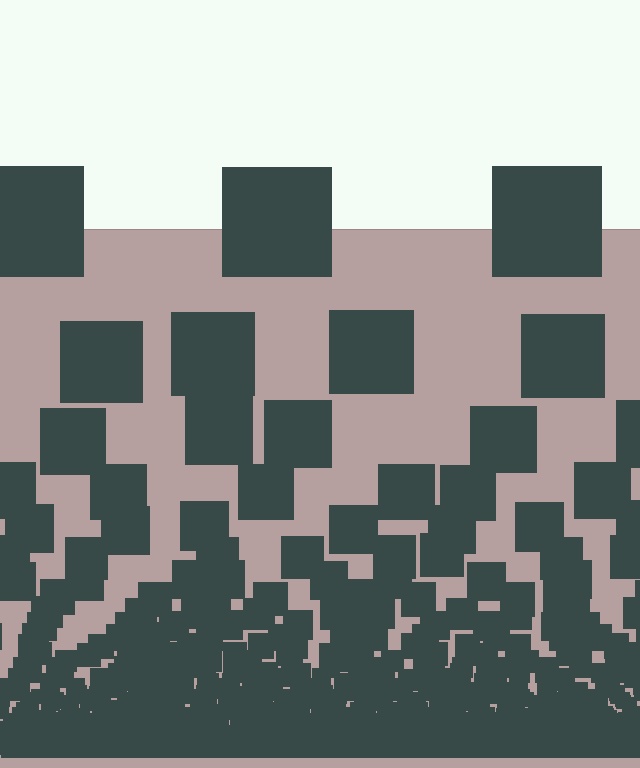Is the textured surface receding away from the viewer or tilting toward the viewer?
The surface appears to tilt toward the viewer. Texture elements get larger and sparser toward the top.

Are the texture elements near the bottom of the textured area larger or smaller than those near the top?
Smaller. The gradient is inverted — elements near the bottom are smaller and denser.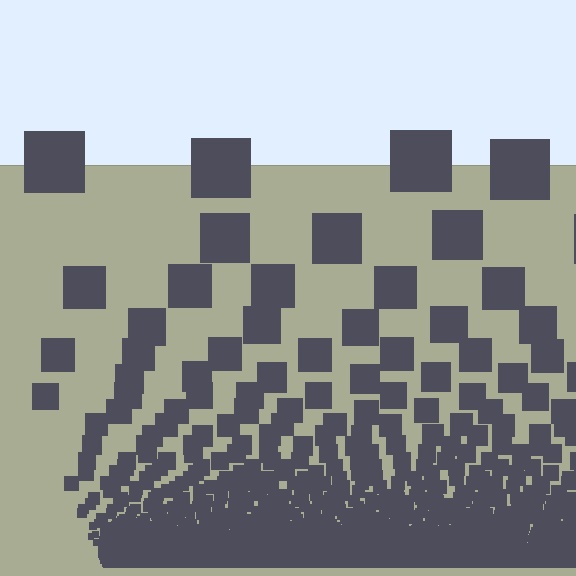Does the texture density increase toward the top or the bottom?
Density increases toward the bottom.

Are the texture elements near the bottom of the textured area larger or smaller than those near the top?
Smaller. The gradient is inverted — elements near the bottom are smaller and denser.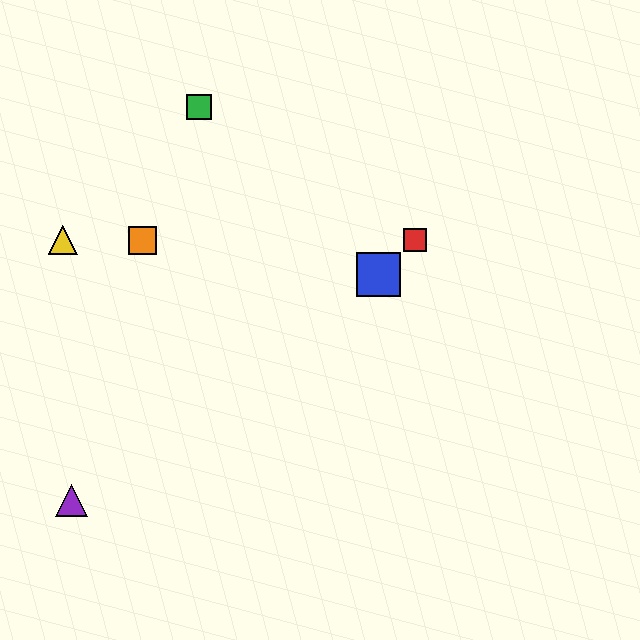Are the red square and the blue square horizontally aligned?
No, the red square is at y≈240 and the blue square is at y≈274.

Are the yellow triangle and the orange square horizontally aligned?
Yes, both are at y≈240.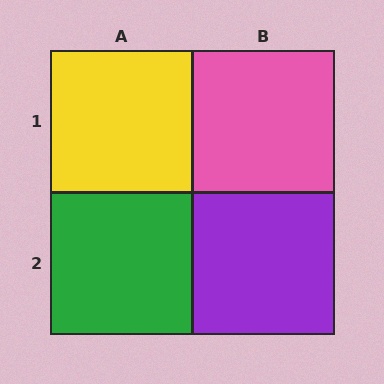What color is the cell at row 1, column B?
Pink.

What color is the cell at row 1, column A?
Yellow.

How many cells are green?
1 cell is green.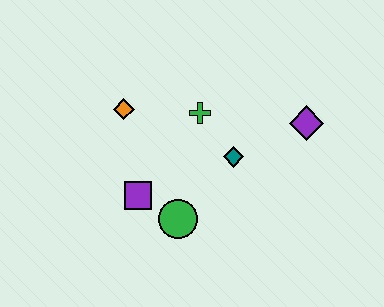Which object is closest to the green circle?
The purple square is closest to the green circle.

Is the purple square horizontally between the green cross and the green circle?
No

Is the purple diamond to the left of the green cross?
No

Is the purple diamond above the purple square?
Yes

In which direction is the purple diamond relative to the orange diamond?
The purple diamond is to the right of the orange diamond.